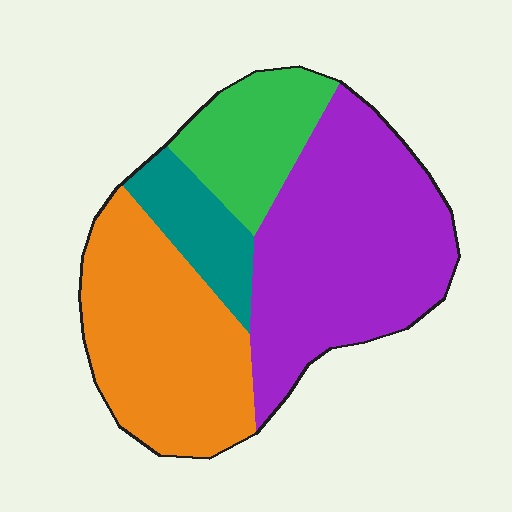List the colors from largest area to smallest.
From largest to smallest: purple, orange, green, teal.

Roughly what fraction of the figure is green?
Green takes up less than a quarter of the figure.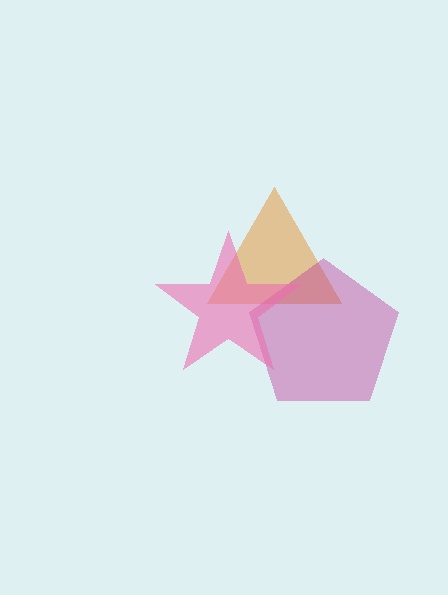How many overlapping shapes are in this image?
There are 3 overlapping shapes in the image.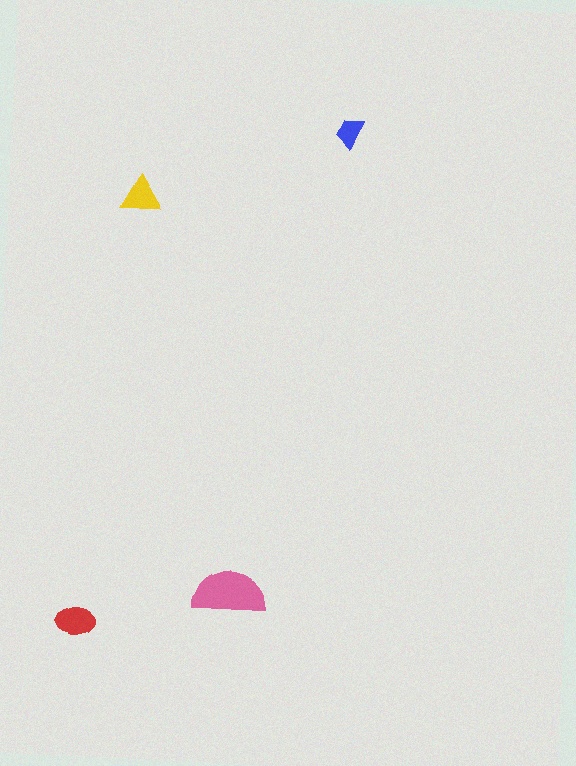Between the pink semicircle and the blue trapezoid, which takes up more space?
The pink semicircle.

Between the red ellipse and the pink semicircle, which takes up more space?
The pink semicircle.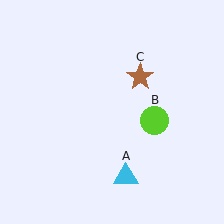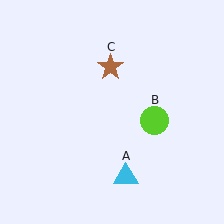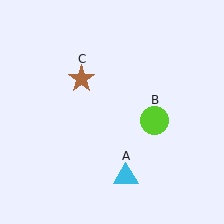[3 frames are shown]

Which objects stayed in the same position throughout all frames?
Cyan triangle (object A) and lime circle (object B) remained stationary.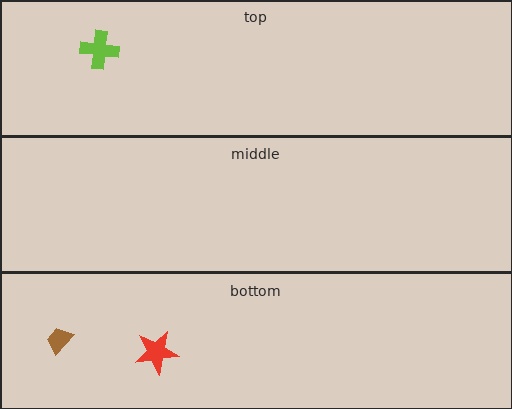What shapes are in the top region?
The lime cross.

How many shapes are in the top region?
1.